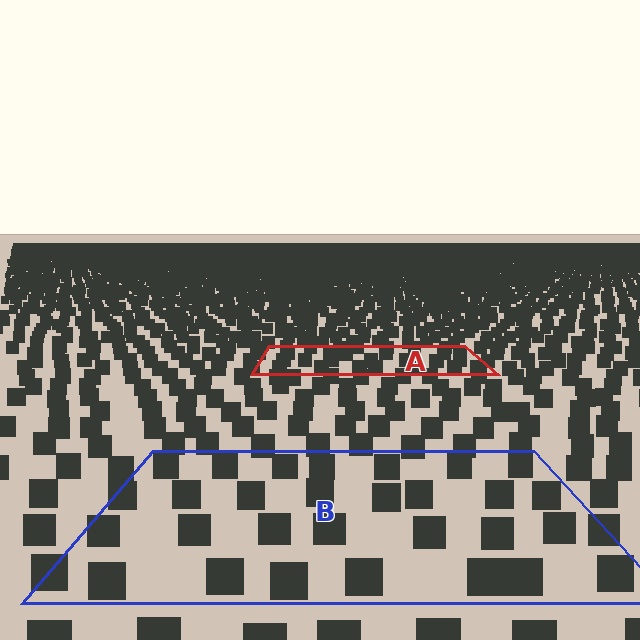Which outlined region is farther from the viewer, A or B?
Region A is farther from the viewer — the texture elements inside it appear smaller and more densely packed.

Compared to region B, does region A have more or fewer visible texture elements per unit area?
Region A has more texture elements per unit area — they are packed more densely because it is farther away.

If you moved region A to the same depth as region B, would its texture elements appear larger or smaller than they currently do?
They would appear larger. At a closer depth, the same texture elements are projected at a bigger on-screen size.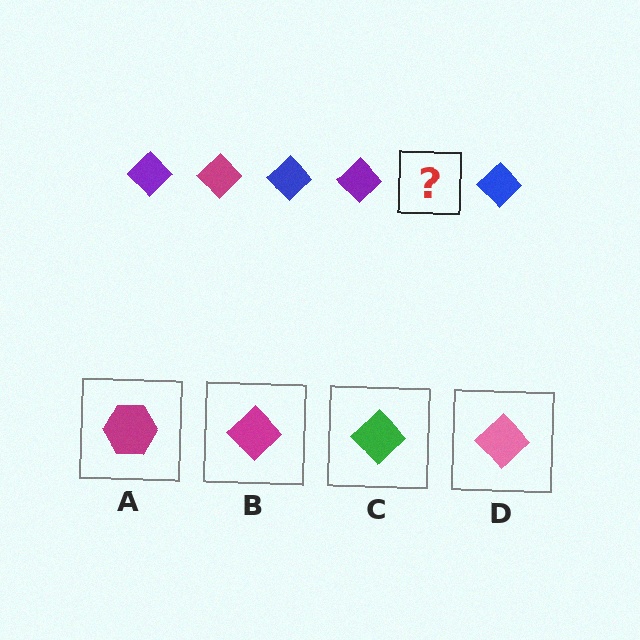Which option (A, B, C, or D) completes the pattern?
B.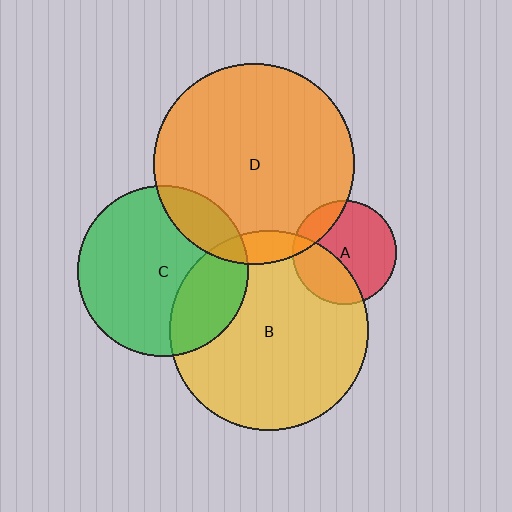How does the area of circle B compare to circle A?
Approximately 3.7 times.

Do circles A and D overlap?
Yes.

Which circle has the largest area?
Circle D (orange).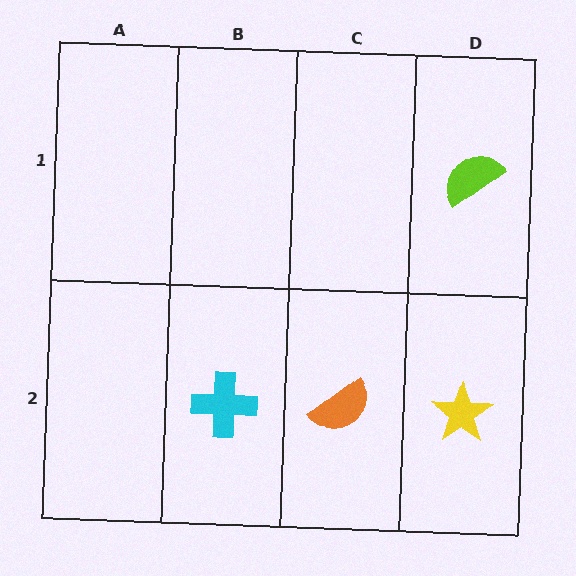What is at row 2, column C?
An orange semicircle.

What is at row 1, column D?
A lime semicircle.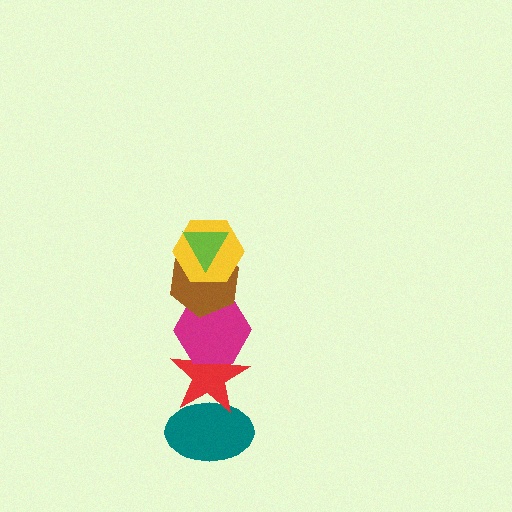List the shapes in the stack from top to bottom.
From top to bottom: the lime triangle, the yellow hexagon, the brown hexagon, the magenta hexagon, the red star, the teal ellipse.